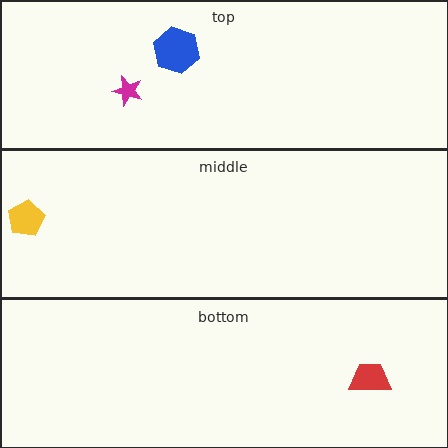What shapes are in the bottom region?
The red trapezoid.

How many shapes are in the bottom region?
1.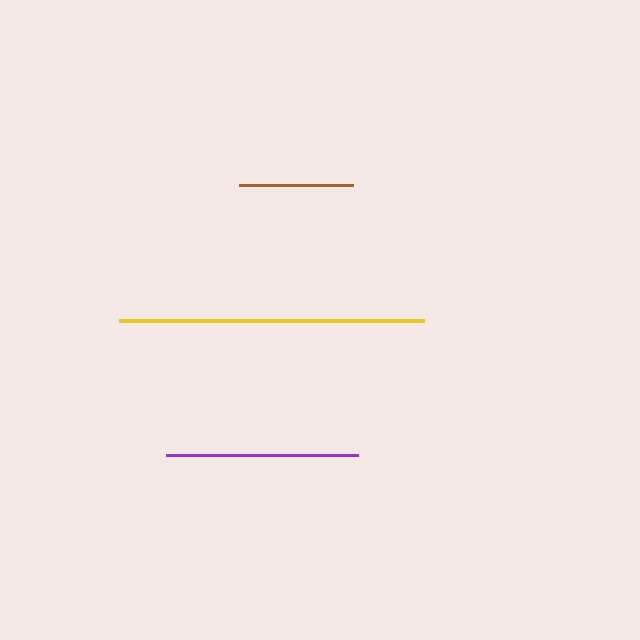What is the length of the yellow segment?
The yellow segment is approximately 305 pixels long.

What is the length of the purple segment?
The purple segment is approximately 192 pixels long.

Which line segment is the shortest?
The brown line is the shortest at approximately 114 pixels.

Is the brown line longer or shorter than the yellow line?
The yellow line is longer than the brown line.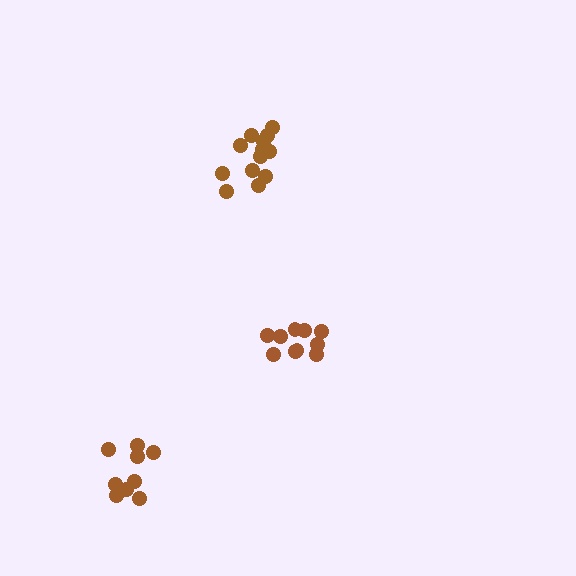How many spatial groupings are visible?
There are 3 spatial groupings.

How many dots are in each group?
Group 1: 9 dots, Group 2: 10 dots, Group 3: 13 dots (32 total).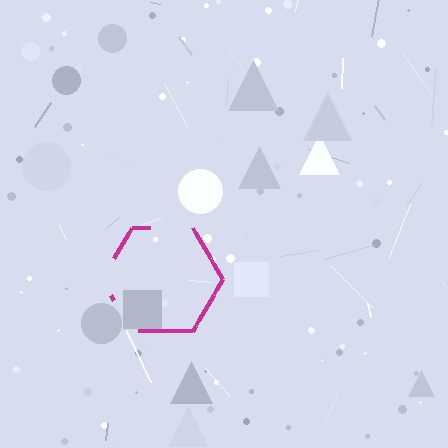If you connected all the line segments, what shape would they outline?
They would outline a hexagon.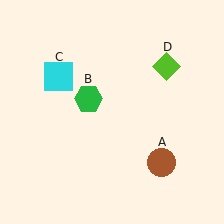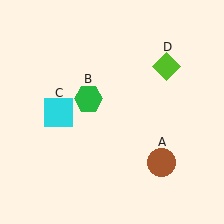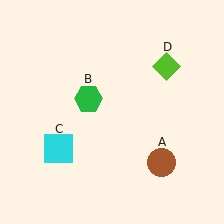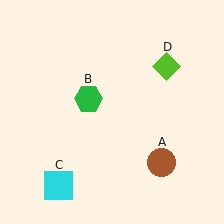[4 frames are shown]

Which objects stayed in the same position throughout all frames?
Brown circle (object A) and green hexagon (object B) and lime diamond (object D) remained stationary.